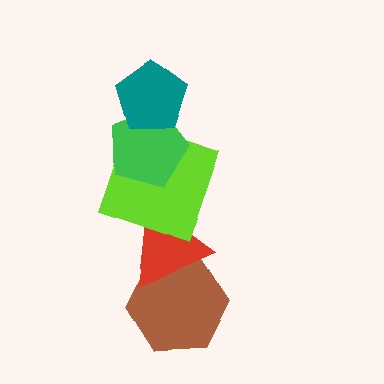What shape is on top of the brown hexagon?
The red triangle is on top of the brown hexagon.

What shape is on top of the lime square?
The green pentagon is on top of the lime square.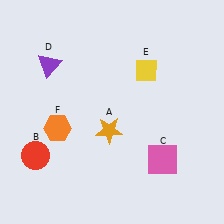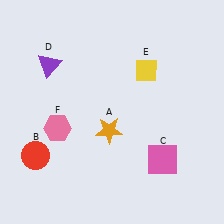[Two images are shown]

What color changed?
The hexagon (F) changed from orange in Image 1 to pink in Image 2.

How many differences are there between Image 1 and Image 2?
There is 1 difference between the two images.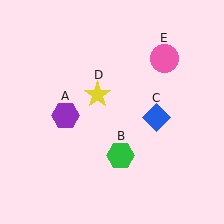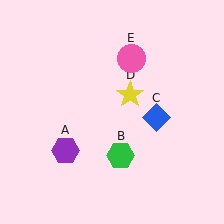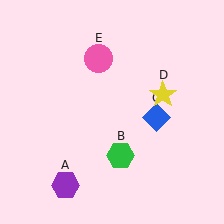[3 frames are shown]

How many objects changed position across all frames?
3 objects changed position: purple hexagon (object A), yellow star (object D), pink circle (object E).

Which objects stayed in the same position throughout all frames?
Green hexagon (object B) and blue diamond (object C) remained stationary.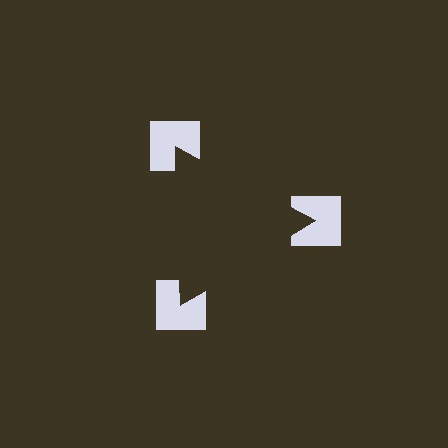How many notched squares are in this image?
There are 3 — one at each vertex of the illusory triangle.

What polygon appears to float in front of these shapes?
An illusory triangle — its edges are inferred from the aligned wedge cuts in the notched squares, not physically drawn.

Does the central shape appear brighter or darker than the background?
It typically appears slightly darker than the background, even though no actual brightness change is drawn.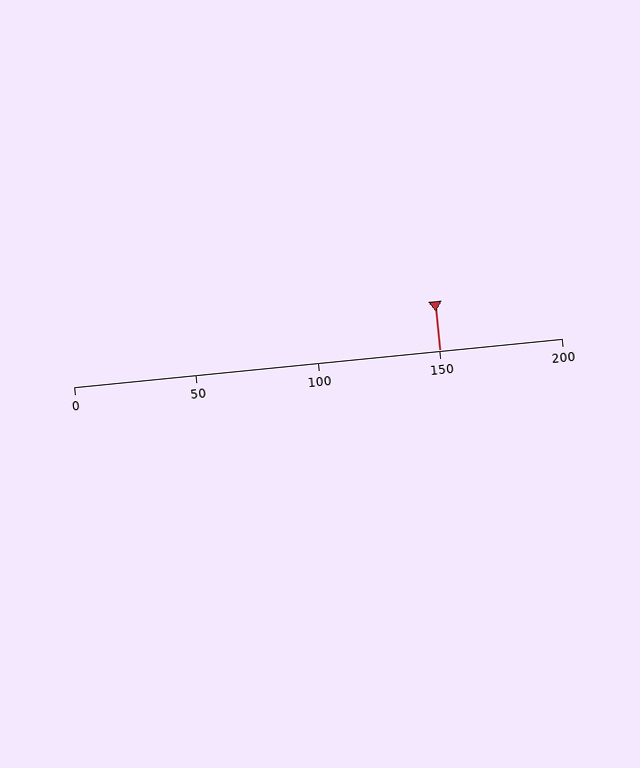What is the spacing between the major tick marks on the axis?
The major ticks are spaced 50 apart.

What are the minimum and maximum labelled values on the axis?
The axis runs from 0 to 200.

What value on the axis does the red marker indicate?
The marker indicates approximately 150.